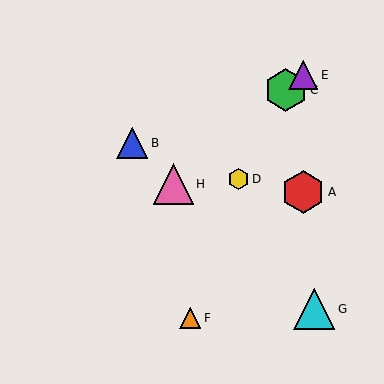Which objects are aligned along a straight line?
Objects C, E, H are aligned along a straight line.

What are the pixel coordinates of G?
Object G is at (314, 309).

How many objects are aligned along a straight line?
3 objects (C, E, H) are aligned along a straight line.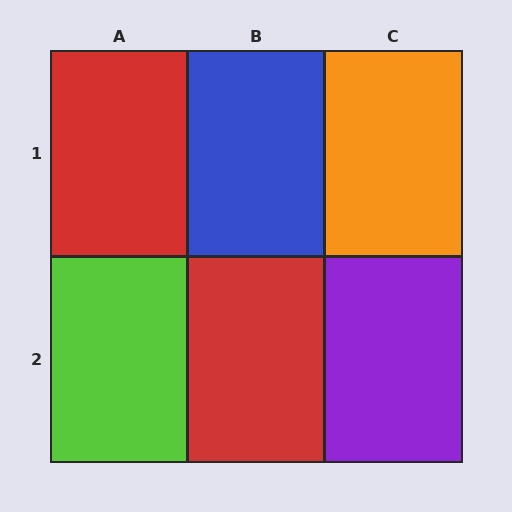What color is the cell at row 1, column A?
Red.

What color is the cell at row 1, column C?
Orange.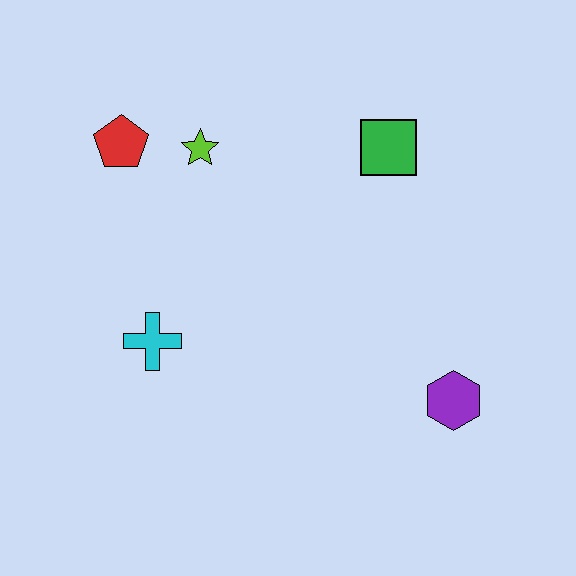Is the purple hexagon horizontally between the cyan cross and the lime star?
No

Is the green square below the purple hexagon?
No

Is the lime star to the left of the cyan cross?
No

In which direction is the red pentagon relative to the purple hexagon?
The red pentagon is to the left of the purple hexagon.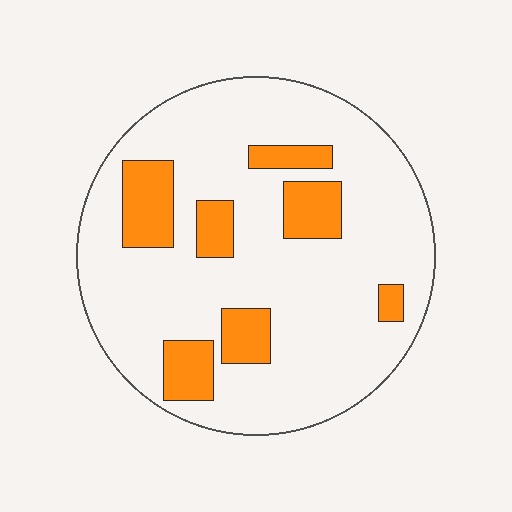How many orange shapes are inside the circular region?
7.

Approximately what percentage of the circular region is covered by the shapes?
Approximately 20%.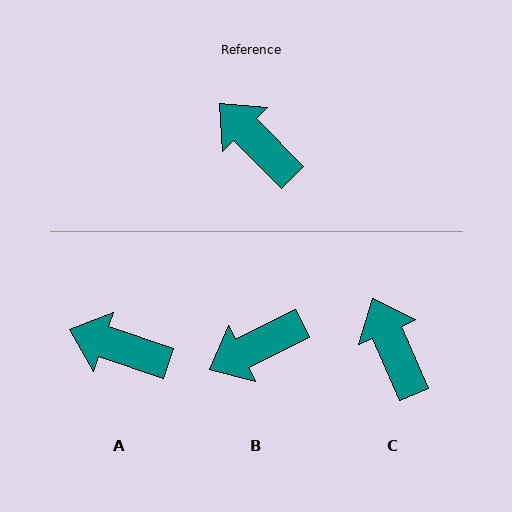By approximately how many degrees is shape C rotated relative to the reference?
Approximately 21 degrees clockwise.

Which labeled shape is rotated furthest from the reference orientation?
B, about 72 degrees away.